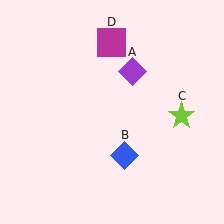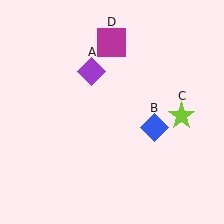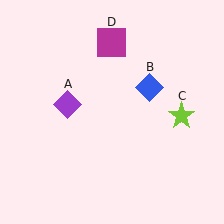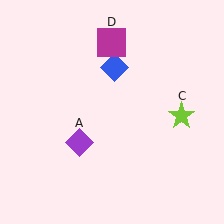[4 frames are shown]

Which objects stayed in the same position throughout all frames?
Lime star (object C) and magenta square (object D) remained stationary.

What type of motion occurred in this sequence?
The purple diamond (object A), blue diamond (object B) rotated counterclockwise around the center of the scene.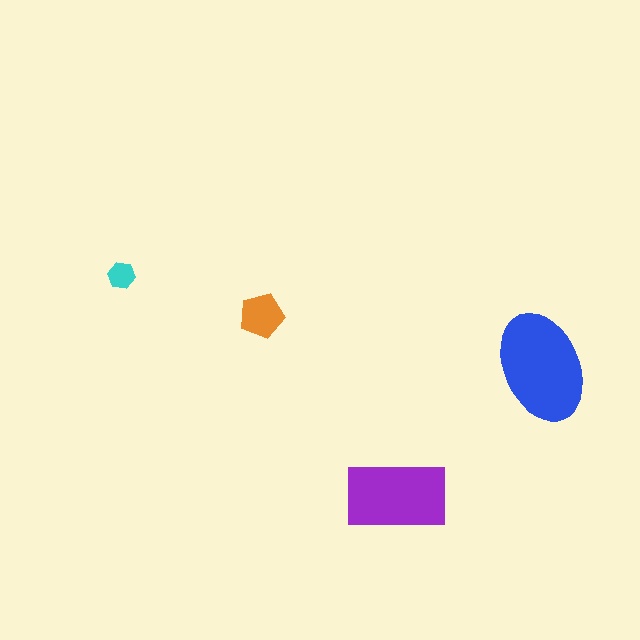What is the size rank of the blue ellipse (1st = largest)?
1st.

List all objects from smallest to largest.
The cyan hexagon, the orange pentagon, the purple rectangle, the blue ellipse.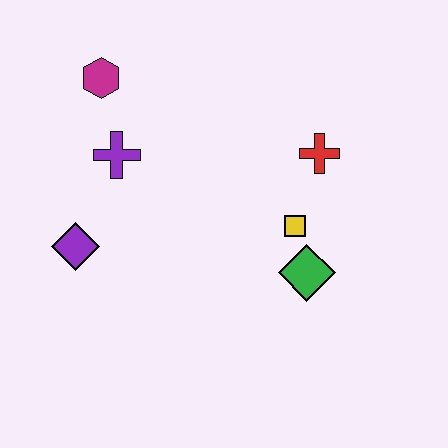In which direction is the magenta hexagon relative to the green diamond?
The magenta hexagon is to the left of the green diamond.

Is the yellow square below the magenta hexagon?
Yes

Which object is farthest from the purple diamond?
The red cross is farthest from the purple diamond.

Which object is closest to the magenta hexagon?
The purple cross is closest to the magenta hexagon.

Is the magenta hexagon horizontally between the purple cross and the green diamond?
No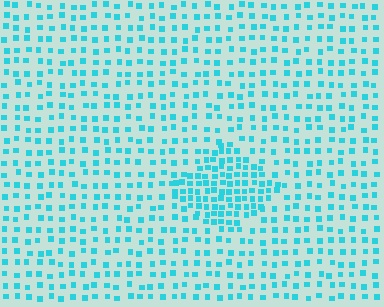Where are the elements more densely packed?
The elements are more densely packed inside the diamond boundary.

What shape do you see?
I see a diamond.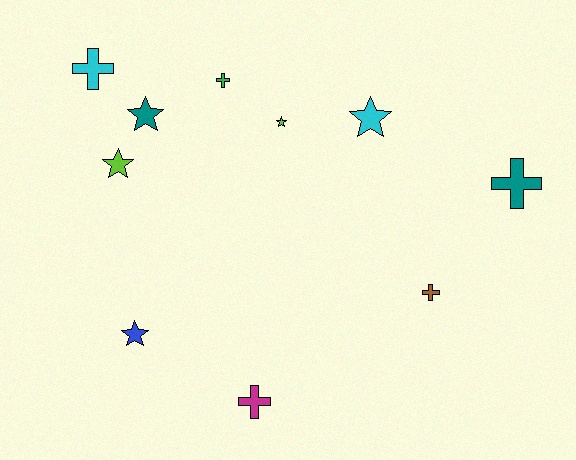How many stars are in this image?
There are 5 stars.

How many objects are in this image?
There are 10 objects.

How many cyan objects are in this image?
There are 2 cyan objects.